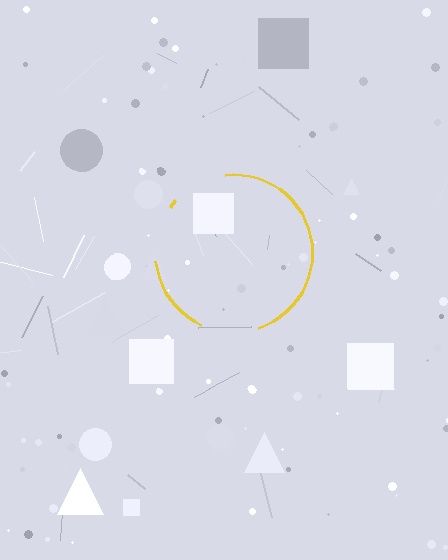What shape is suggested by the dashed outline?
The dashed outline suggests a circle.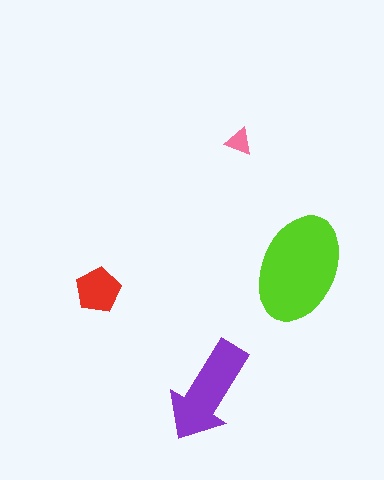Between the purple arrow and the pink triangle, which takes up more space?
The purple arrow.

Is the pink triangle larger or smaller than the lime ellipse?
Smaller.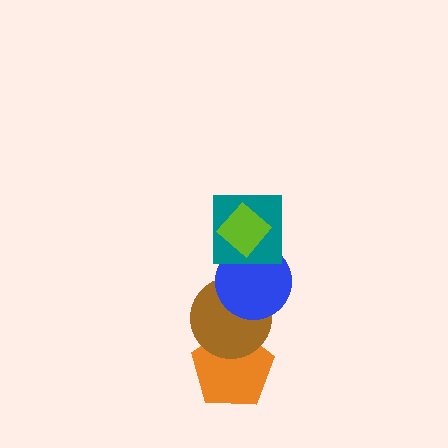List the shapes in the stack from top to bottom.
From top to bottom: the lime diamond, the teal square, the blue circle, the brown circle, the orange pentagon.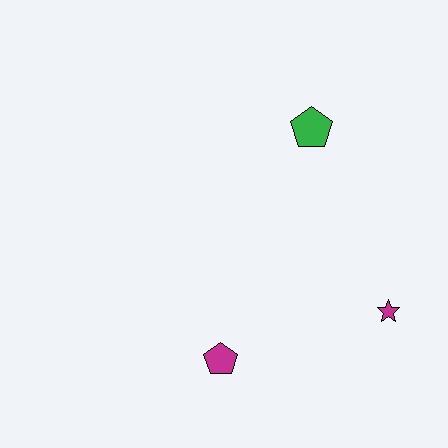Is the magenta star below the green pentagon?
Yes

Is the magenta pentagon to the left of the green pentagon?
Yes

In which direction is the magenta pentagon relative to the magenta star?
The magenta pentagon is to the left of the magenta star.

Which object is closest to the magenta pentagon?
The magenta star is closest to the magenta pentagon.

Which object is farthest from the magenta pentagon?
The green pentagon is farthest from the magenta pentagon.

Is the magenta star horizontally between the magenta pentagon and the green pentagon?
No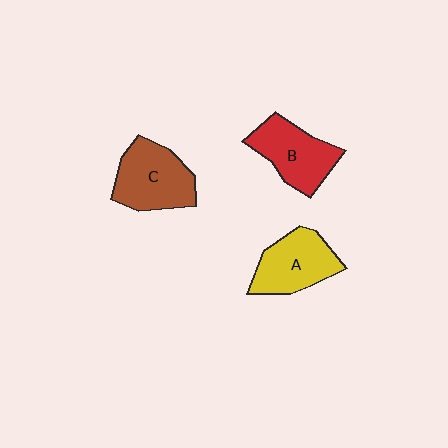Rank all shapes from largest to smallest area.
From largest to smallest: C (brown), B (red), A (yellow).